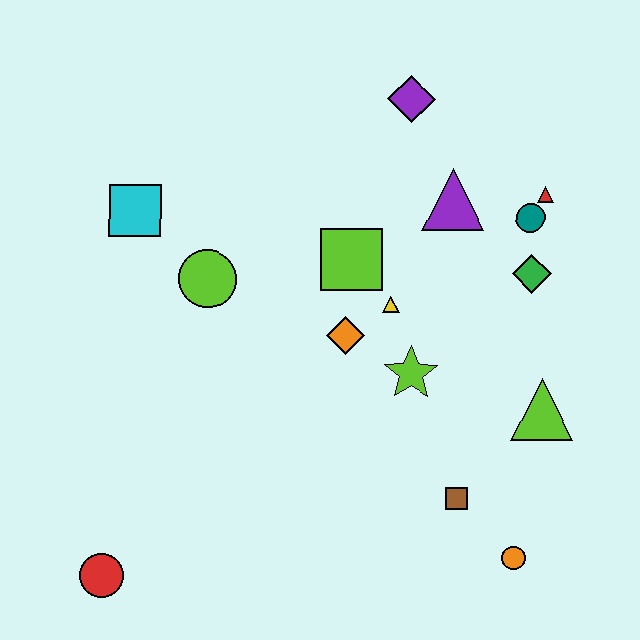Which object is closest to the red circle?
The lime circle is closest to the red circle.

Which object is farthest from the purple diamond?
The red circle is farthest from the purple diamond.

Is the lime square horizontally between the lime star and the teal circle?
No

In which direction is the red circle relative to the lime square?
The red circle is below the lime square.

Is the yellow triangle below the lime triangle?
No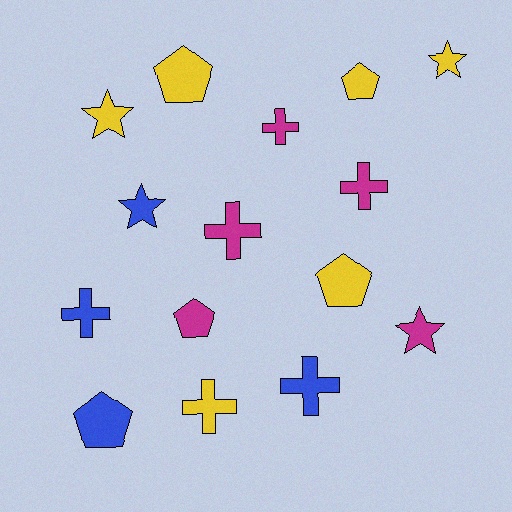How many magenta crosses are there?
There are 3 magenta crosses.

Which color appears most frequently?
Yellow, with 6 objects.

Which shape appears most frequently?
Cross, with 6 objects.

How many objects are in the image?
There are 15 objects.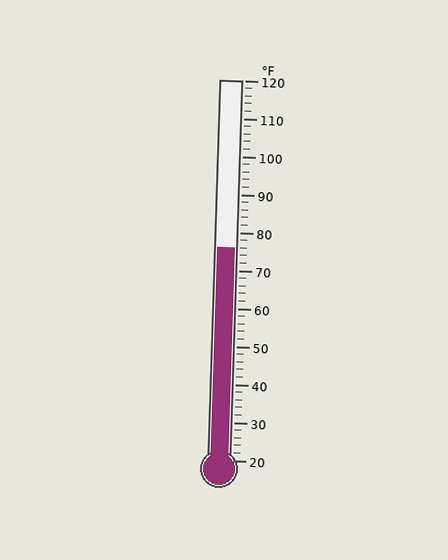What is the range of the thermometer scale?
The thermometer scale ranges from 20°F to 120°F.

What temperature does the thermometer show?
The thermometer shows approximately 76°F.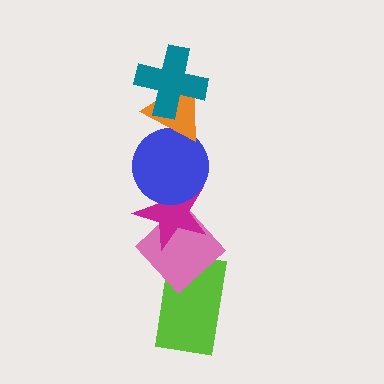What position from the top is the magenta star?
The magenta star is 4th from the top.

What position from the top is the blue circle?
The blue circle is 3rd from the top.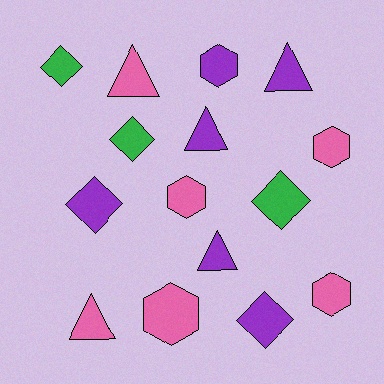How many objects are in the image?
There are 15 objects.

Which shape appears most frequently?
Diamond, with 5 objects.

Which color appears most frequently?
Pink, with 6 objects.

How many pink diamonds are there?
There are no pink diamonds.